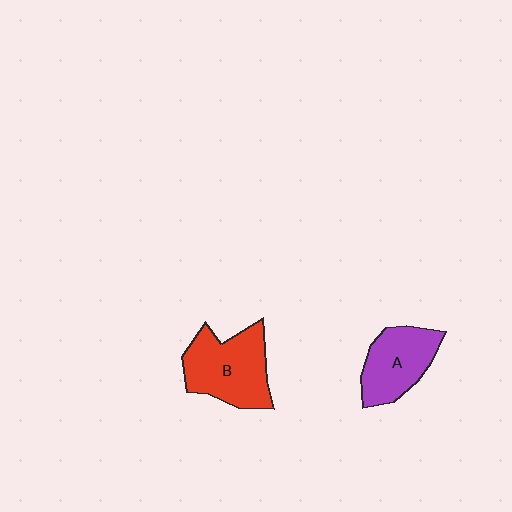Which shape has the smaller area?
Shape A (purple).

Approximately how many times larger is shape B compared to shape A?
Approximately 1.3 times.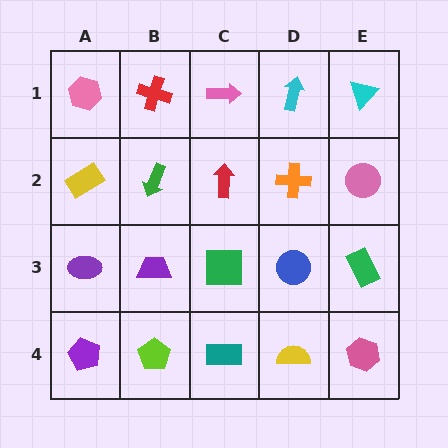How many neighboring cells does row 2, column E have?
3.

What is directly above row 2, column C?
A pink arrow.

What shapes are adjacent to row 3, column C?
A red arrow (row 2, column C), a teal rectangle (row 4, column C), a purple trapezoid (row 3, column B), a blue circle (row 3, column D).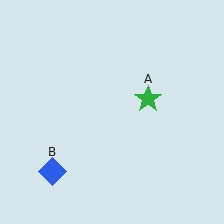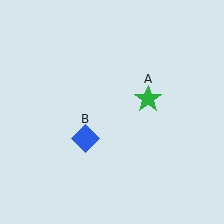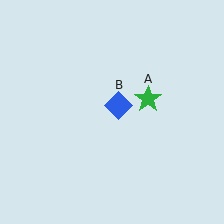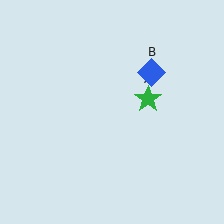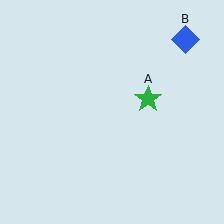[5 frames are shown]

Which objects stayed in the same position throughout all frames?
Green star (object A) remained stationary.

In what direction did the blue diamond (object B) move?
The blue diamond (object B) moved up and to the right.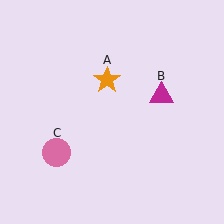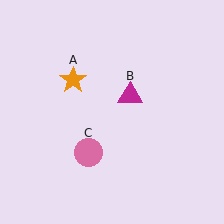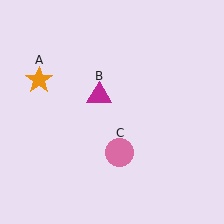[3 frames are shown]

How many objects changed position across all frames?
3 objects changed position: orange star (object A), magenta triangle (object B), pink circle (object C).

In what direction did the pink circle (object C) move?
The pink circle (object C) moved right.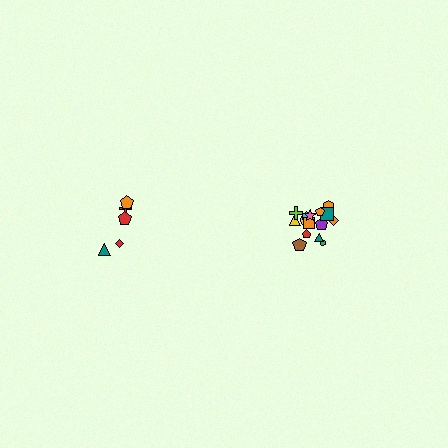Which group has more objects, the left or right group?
The right group.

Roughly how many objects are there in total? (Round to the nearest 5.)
Roughly 20 objects in total.